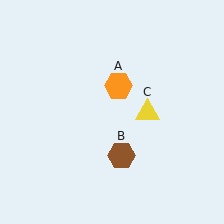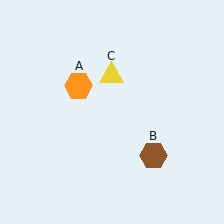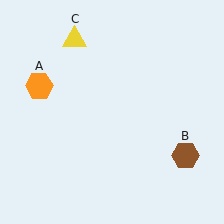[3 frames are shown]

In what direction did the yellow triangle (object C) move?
The yellow triangle (object C) moved up and to the left.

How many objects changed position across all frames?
3 objects changed position: orange hexagon (object A), brown hexagon (object B), yellow triangle (object C).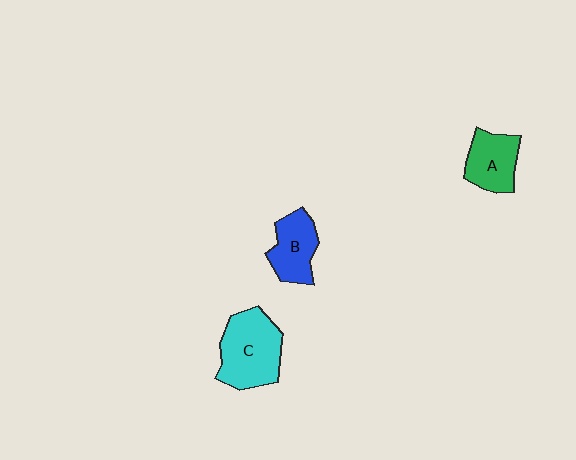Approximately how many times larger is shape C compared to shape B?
Approximately 1.5 times.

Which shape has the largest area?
Shape C (cyan).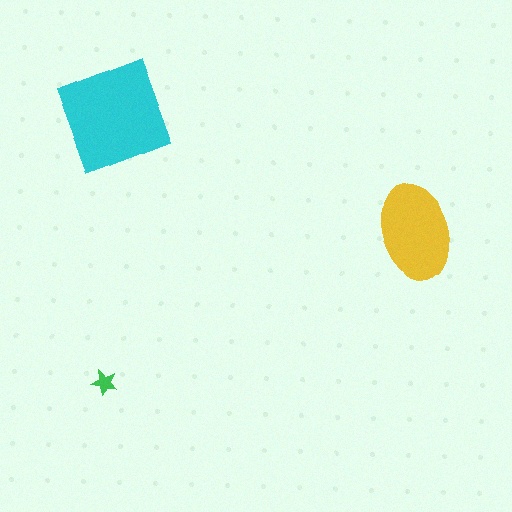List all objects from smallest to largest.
The green star, the yellow ellipse, the cyan diamond.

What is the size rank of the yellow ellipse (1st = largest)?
2nd.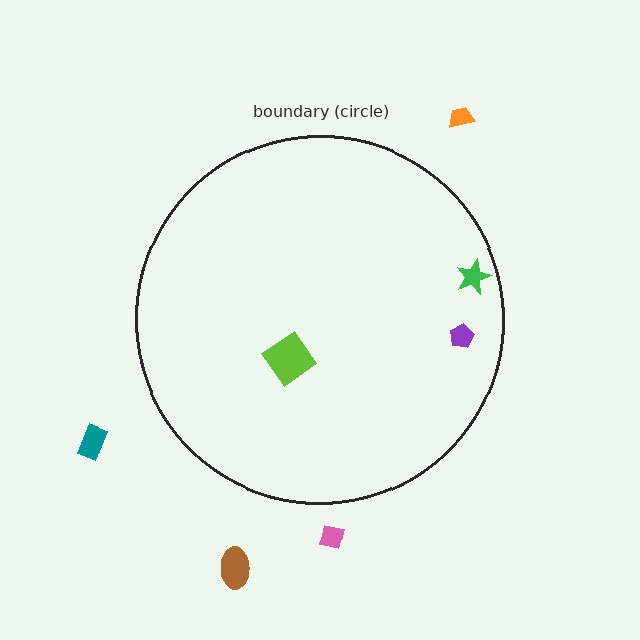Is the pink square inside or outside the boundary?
Outside.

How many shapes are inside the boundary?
3 inside, 4 outside.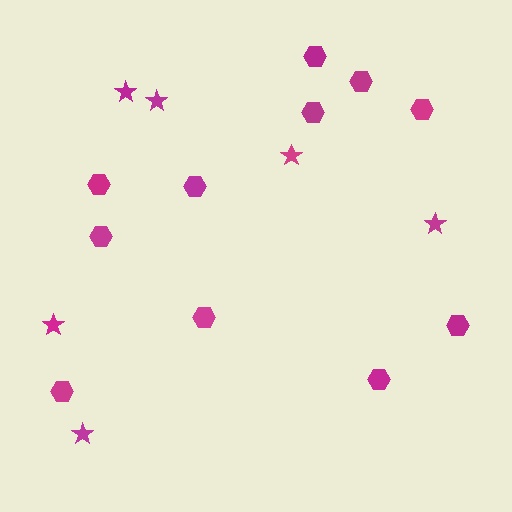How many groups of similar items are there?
There are 2 groups: one group of stars (6) and one group of hexagons (11).